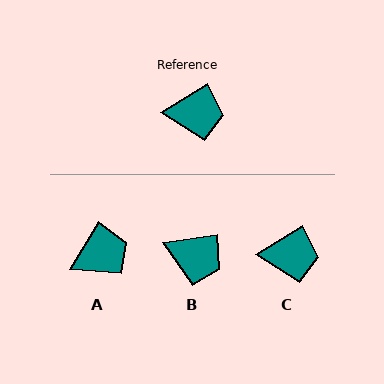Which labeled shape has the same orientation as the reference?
C.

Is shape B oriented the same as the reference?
No, it is off by about 23 degrees.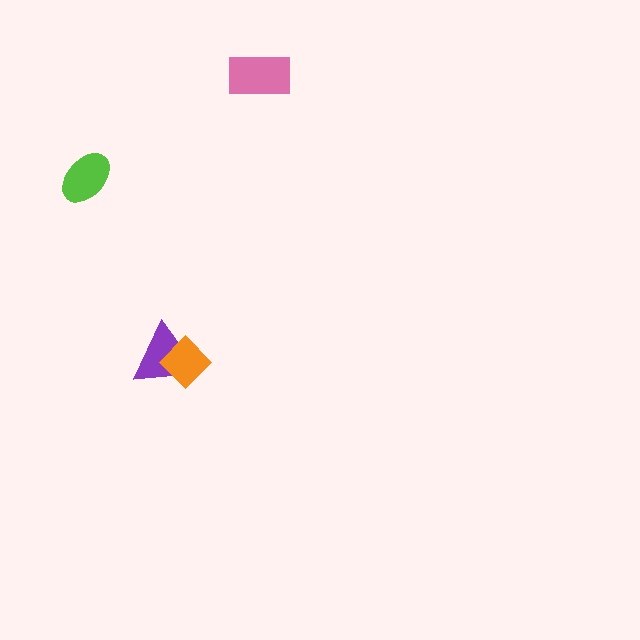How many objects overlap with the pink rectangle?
0 objects overlap with the pink rectangle.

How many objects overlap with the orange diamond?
1 object overlaps with the orange diamond.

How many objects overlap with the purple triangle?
1 object overlaps with the purple triangle.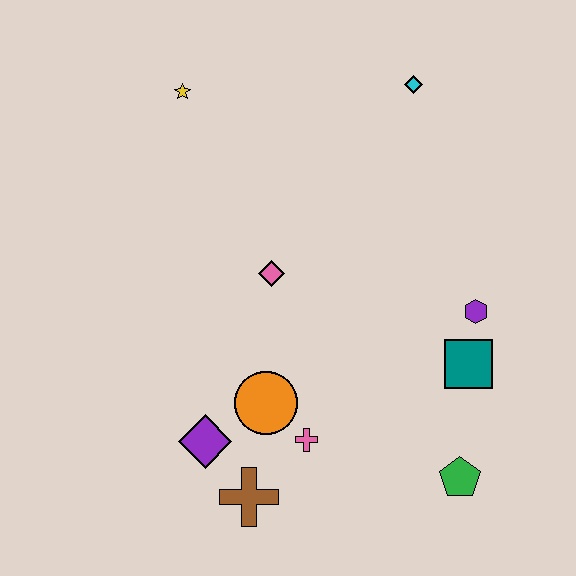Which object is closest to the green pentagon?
The teal square is closest to the green pentagon.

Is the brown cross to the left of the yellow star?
No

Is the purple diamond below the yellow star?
Yes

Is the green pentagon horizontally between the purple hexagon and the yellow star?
Yes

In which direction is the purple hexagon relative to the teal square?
The purple hexagon is above the teal square.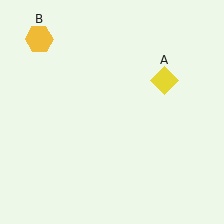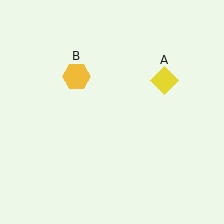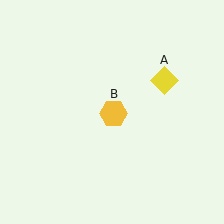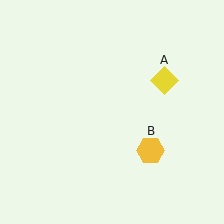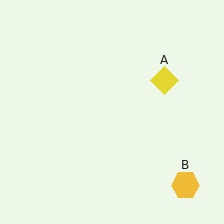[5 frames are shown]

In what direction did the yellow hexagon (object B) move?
The yellow hexagon (object B) moved down and to the right.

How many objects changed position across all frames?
1 object changed position: yellow hexagon (object B).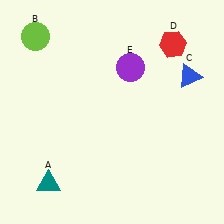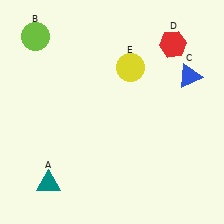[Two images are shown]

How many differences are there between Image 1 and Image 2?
There is 1 difference between the two images.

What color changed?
The circle (E) changed from purple in Image 1 to yellow in Image 2.